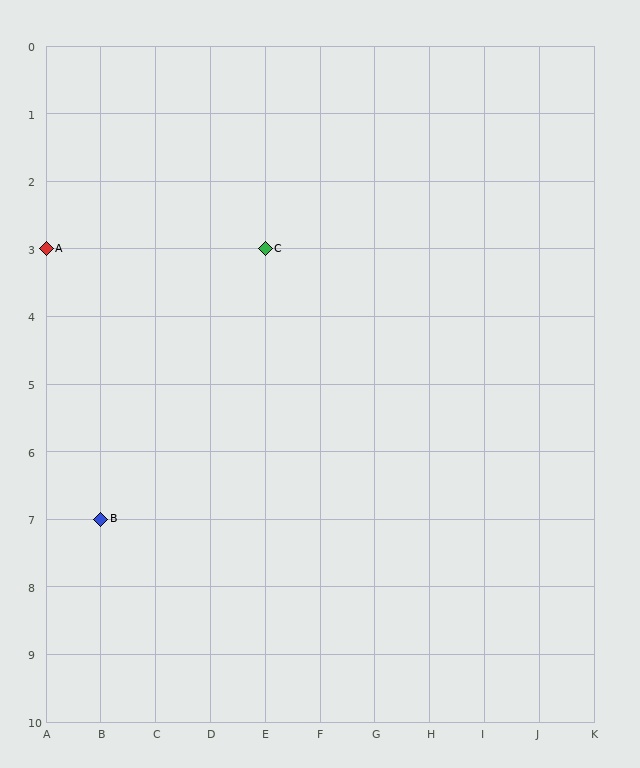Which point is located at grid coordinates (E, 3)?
Point C is at (E, 3).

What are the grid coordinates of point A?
Point A is at grid coordinates (A, 3).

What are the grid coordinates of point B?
Point B is at grid coordinates (B, 7).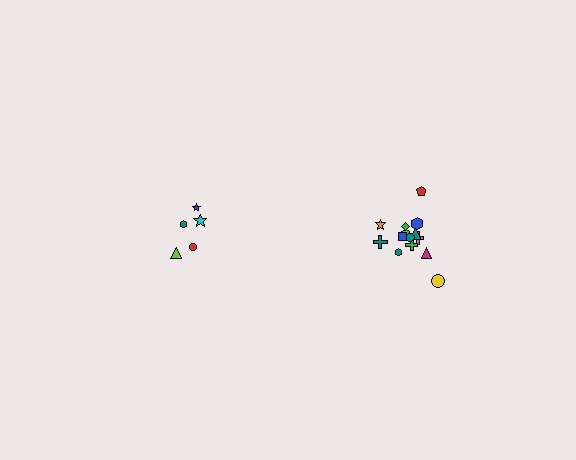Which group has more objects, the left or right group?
The right group.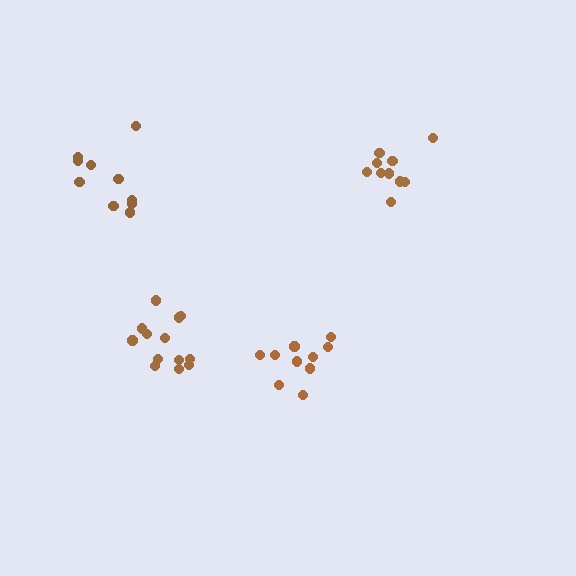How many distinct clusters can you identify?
There are 4 distinct clusters.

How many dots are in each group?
Group 1: 10 dots, Group 2: 10 dots, Group 3: 13 dots, Group 4: 10 dots (43 total).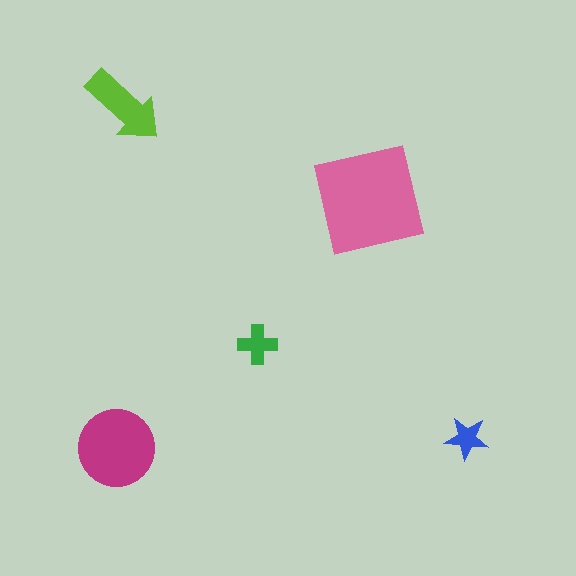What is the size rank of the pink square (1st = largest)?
1st.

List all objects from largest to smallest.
The pink square, the magenta circle, the lime arrow, the green cross, the blue star.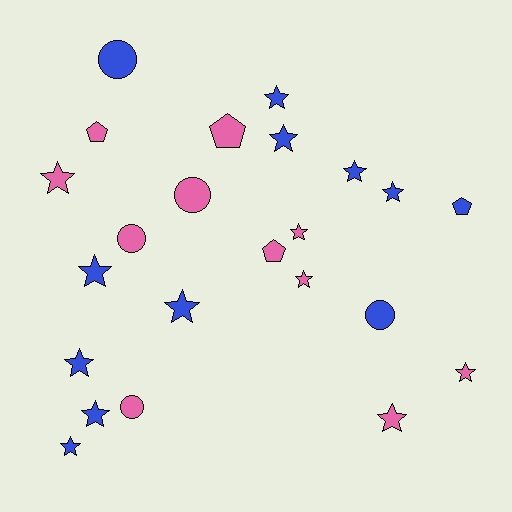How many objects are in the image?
There are 23 objects.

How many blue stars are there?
There are 9 blue stars.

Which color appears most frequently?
Blue, with 12 objects.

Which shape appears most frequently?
Star, with 14 objects.